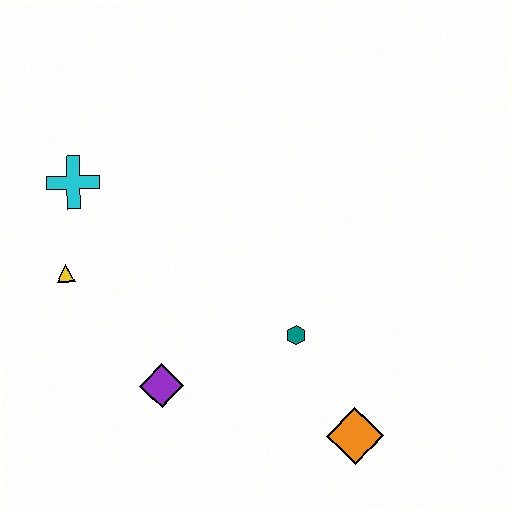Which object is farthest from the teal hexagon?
The cyan cross is farthest from the teal hexagon.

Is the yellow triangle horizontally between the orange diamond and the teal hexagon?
No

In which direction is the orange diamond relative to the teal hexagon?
The orange diamond is below the teal hexagon.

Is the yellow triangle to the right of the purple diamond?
No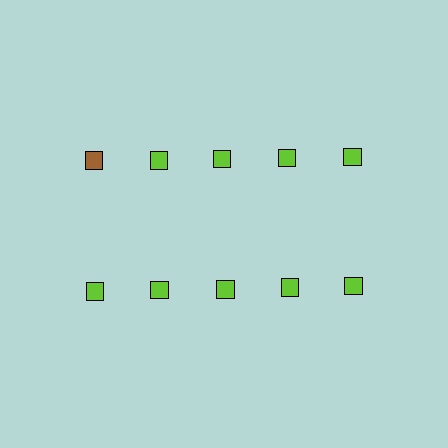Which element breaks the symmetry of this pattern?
The brown square in the top row, leftmost column breaks the symmetry. All other shapes are lime squares.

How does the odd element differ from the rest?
It has a different color: brown instead of lime.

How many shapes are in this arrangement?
There are 10 shapes arranged in a grid pattern.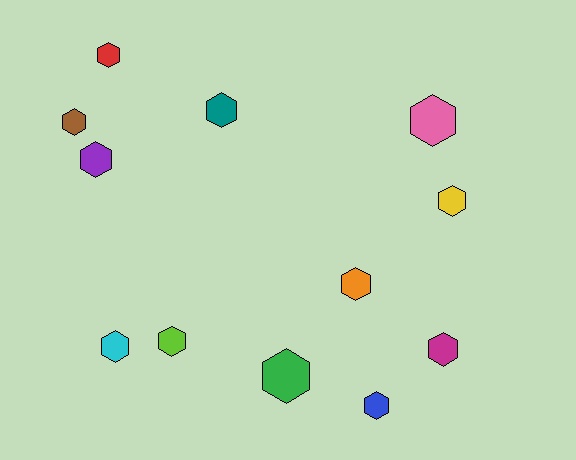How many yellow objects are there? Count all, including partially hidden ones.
There is 1 yellow object.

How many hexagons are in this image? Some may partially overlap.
There are 12 hexagons.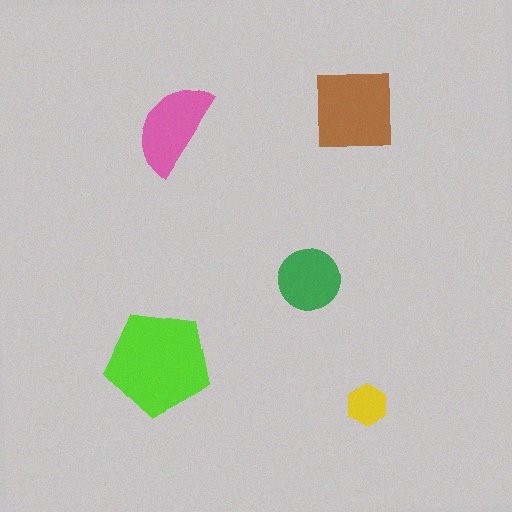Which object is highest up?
The brown square is topmost.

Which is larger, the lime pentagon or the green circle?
The lime pentagon.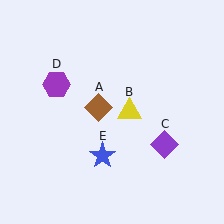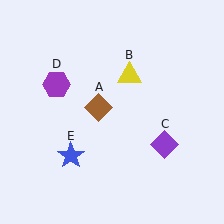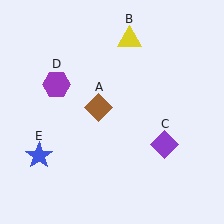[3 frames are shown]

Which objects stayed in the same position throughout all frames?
Brown diamond (object A) and purple diamond (object C) and purple hexagon (object D) remained stationary.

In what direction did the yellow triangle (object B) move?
The yellow triangle (object B) moved up.